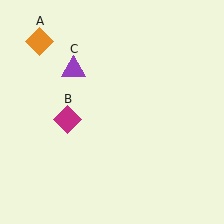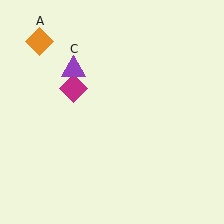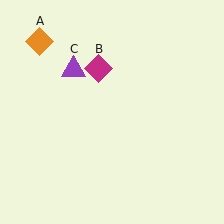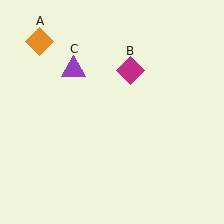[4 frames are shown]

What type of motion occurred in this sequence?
The magenta diamond (object B) rotated clockwise around the center of the scene.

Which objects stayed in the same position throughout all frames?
Orange diamond (object A) and purple triangle (object C) remained stationary.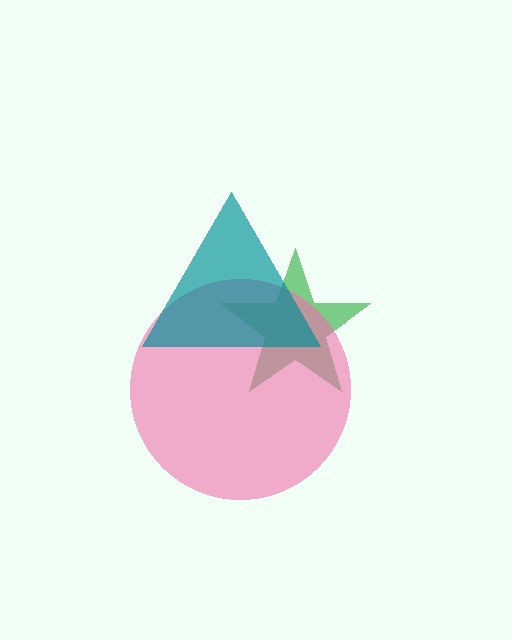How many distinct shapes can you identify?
There are 3 distinct shapes: a green star, a pink circle, a teal triangle.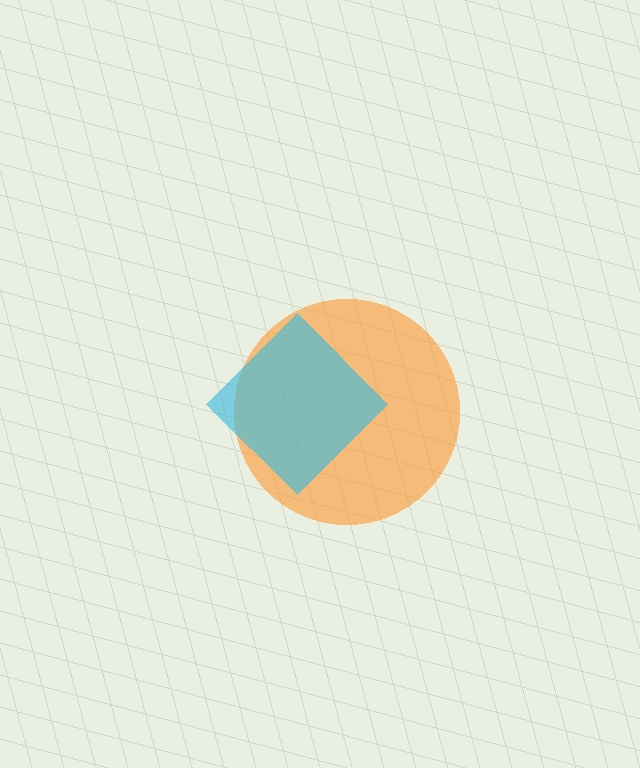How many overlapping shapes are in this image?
There are 2 overlapping shapes in the image.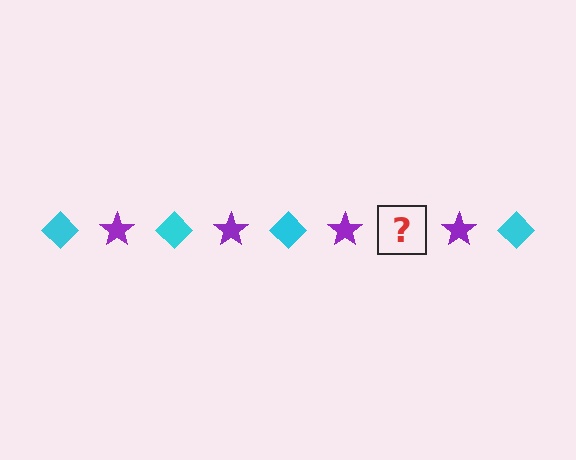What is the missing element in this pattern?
The missing element is a cyan diamond.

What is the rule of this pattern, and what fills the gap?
The rule is that the pattern alternates between cyan diamond and purple star. The gap should be filled with a cyan diamond.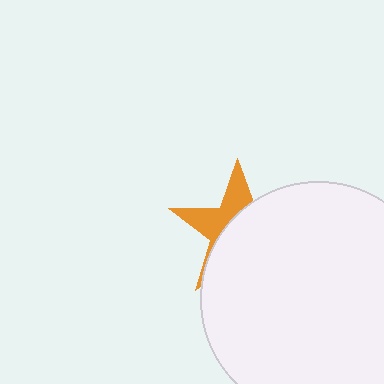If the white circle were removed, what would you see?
You would see the complete orange star.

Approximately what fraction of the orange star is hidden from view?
Roughly 64% of the orange star is hidden behind the white circle.